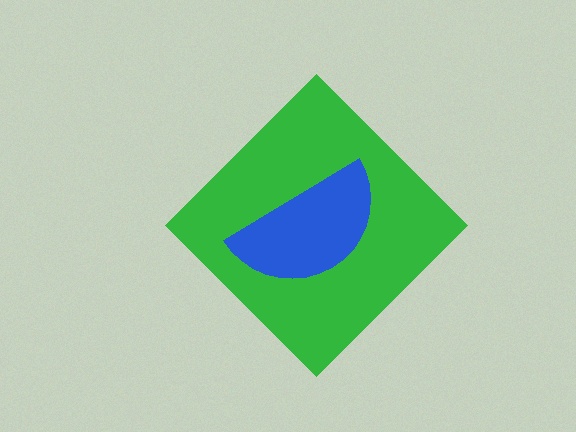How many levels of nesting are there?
2.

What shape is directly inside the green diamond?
The blue semicircle.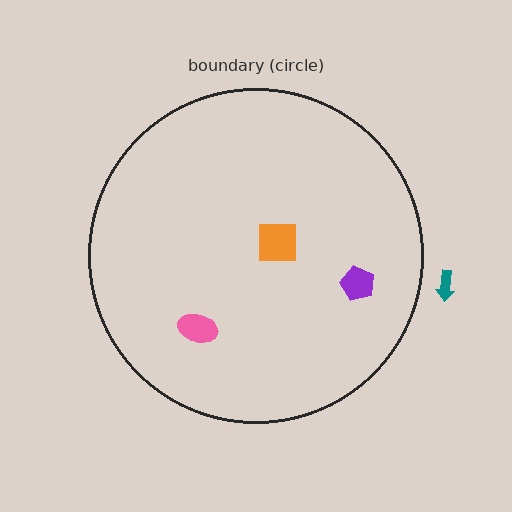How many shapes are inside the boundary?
3 inside, 1 outside.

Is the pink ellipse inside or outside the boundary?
Inside.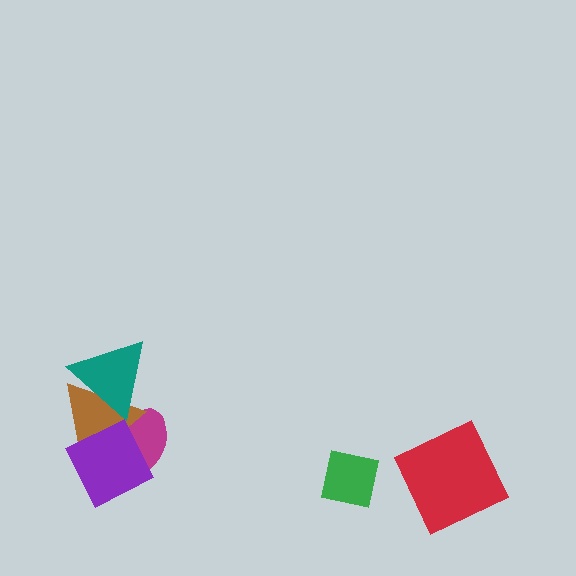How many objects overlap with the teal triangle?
1 object overlaps with the teal triangle.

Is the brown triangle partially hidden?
Yes, it is partially covered by another shape.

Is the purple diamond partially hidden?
No, no other shape covers it.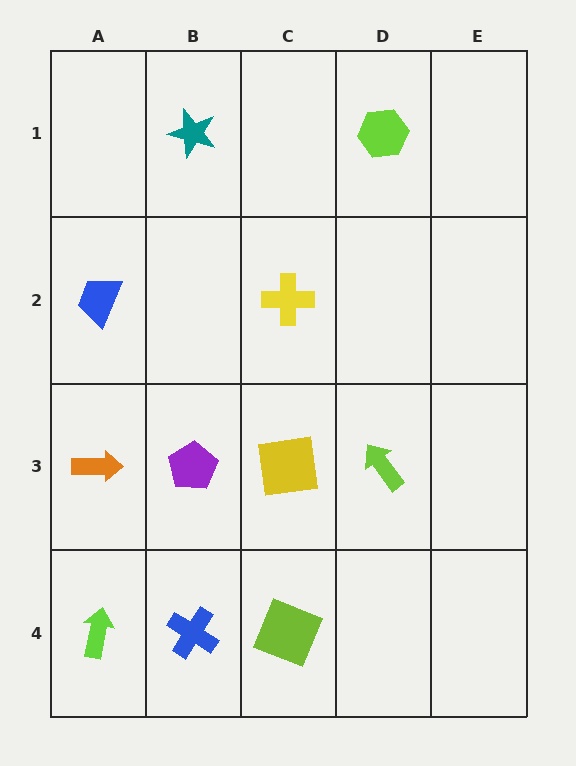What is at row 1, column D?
A lime hexagon.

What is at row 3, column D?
A lime arrow.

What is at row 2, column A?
A blue trapezoid.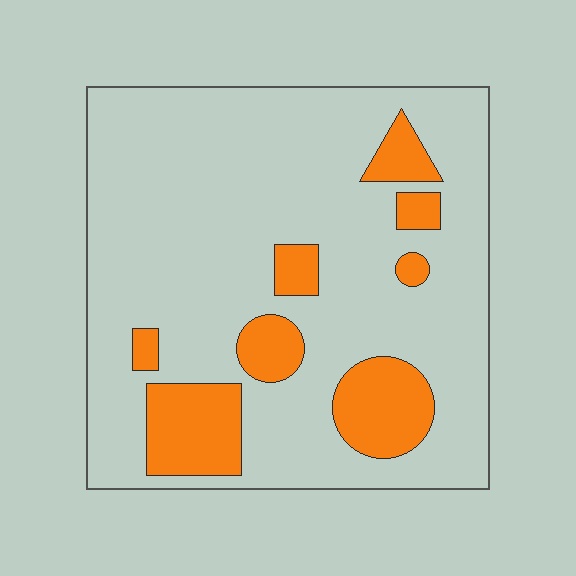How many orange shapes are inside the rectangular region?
8.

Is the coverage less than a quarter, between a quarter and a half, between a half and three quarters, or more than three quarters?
Less than a quarter.